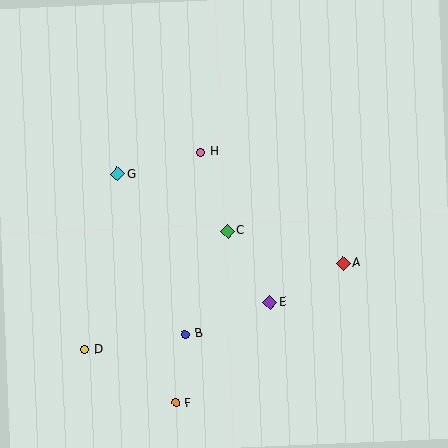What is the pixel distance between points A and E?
The distance between A and E is 83 pixels.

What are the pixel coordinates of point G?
Point G is at (117, 174).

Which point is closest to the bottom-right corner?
Point A is closest to the bottom-right corner.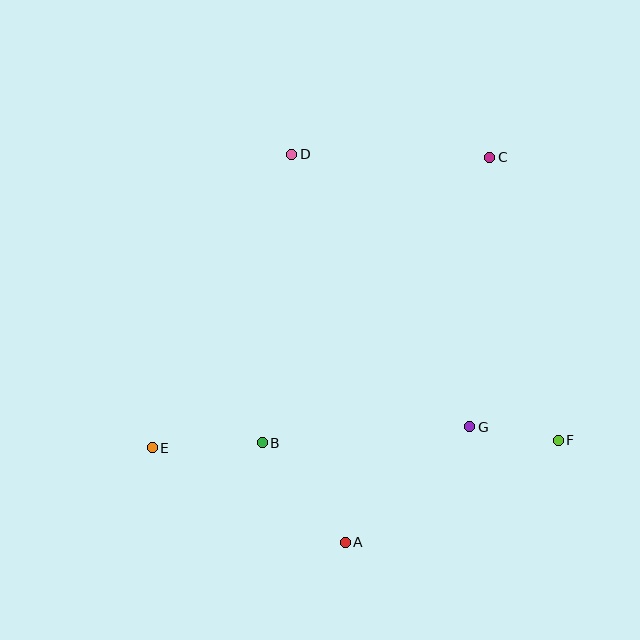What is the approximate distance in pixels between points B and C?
The distance between B and C is approximately 365 pixels.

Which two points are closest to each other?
Points F and G are closest to each other.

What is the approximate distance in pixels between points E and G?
The distance between E and G is approximately 318 pixels.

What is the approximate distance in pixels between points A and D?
The distance between A and D is approximately 391 pixels.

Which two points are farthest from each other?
Points C and E are farthest from each other.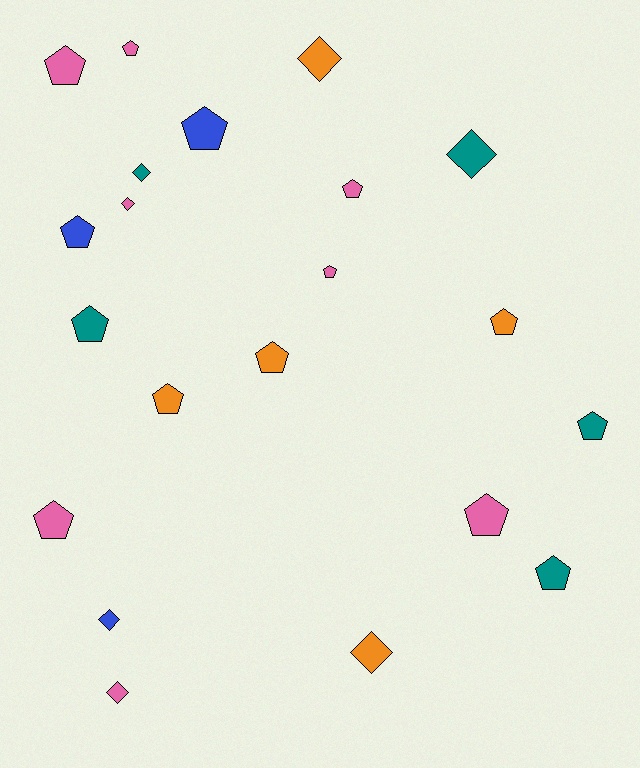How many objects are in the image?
There are 21 objects.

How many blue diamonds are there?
There is 1 blue diamond.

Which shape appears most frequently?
Pentagon, with 14 objects.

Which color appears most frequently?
Pink, with 8 objects.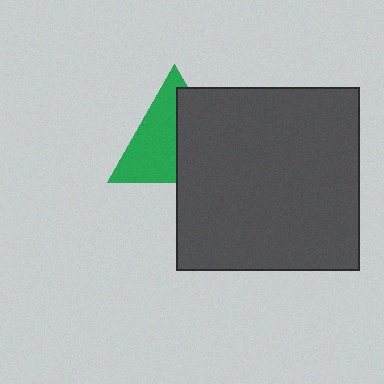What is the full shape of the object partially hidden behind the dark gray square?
The partially hidden object is a green triangle.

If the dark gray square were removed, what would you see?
You would see the complete green triangle.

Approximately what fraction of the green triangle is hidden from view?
Roughly 47% of the green triangle is hidden behind the dark gray square.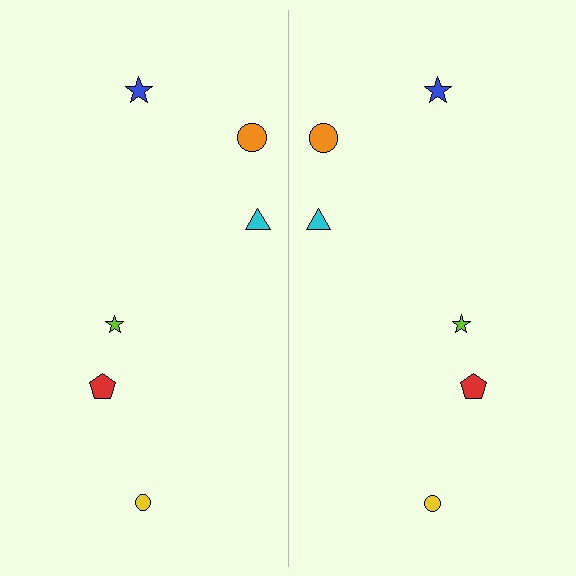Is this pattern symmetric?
Yes, this pattern has bilateral (reflection) symmetry.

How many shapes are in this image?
There are 12 shapes in this image.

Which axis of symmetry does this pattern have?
The pattern has a vertical axis of symmetry running through the center of the image.